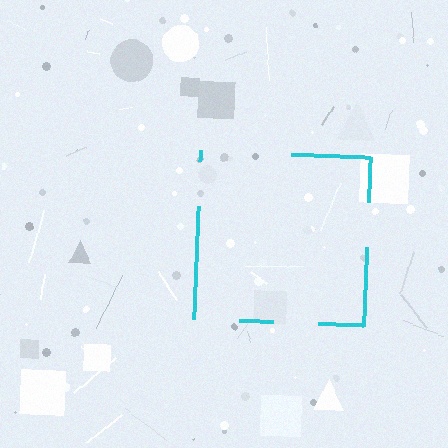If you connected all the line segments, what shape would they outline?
They would outline a square.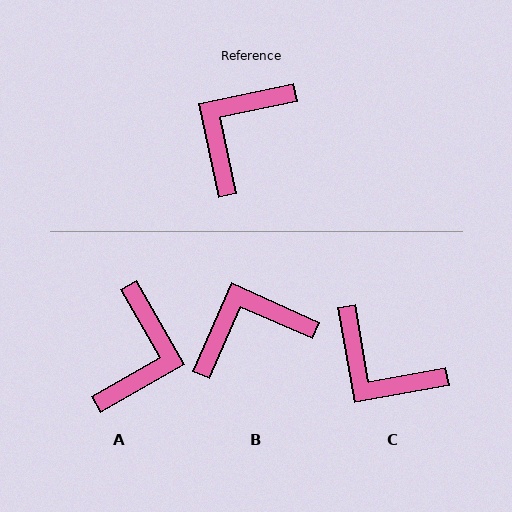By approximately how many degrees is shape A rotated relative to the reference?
Approximately 162 degrees clockwise.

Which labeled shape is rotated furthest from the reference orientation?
A, about 162 degrees away.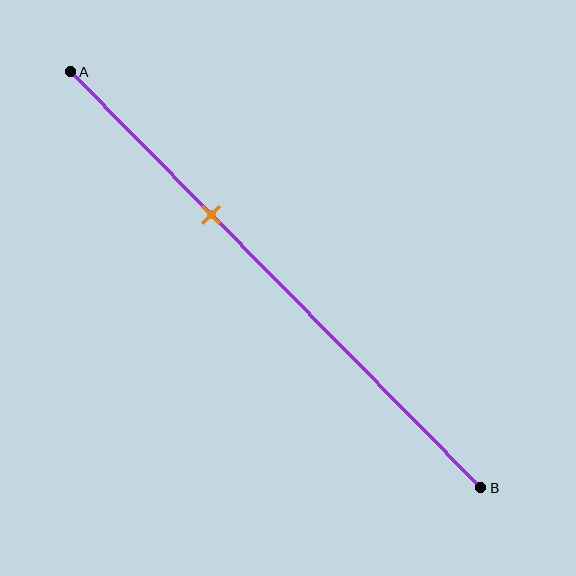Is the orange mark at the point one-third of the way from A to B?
Yes, the mark is approximately at the one-third point.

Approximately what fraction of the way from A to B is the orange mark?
The orange mark is approximately 35% of the way from A to B.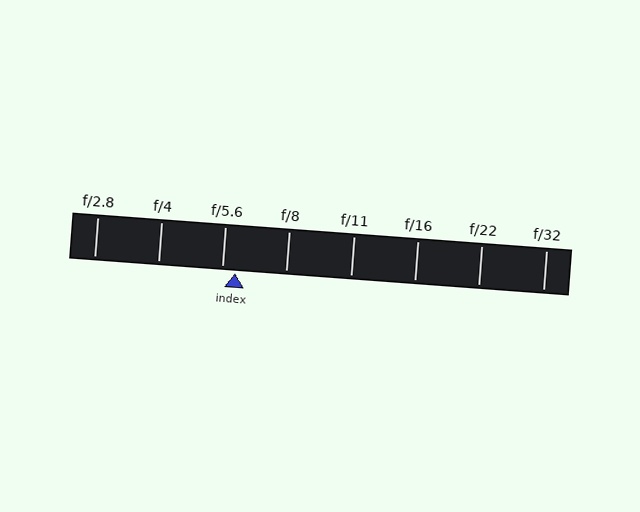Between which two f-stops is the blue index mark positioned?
The index mark is between f/5.6 and f/8.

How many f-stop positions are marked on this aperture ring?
There are 8 f-stop positions marked.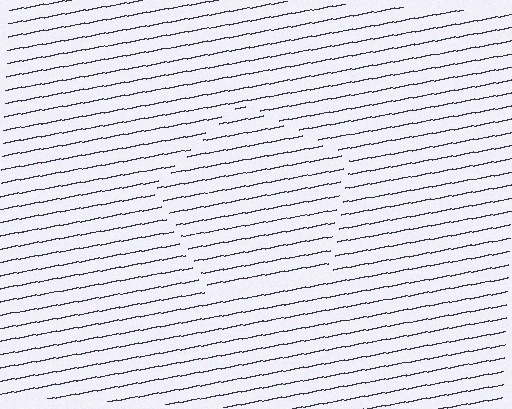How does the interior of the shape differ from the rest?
The interior of the shape contains the same grating, shifted by half a period — the contour is defined by the phase discontinuity where line-ends from the inner and outer gratings abut.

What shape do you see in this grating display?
An illusory pentagon. The interior of the shape contains the same grating, shifted by half a period — the contour is defined by the phase discontinuity where line-ends from the inner and outer gratings abut.